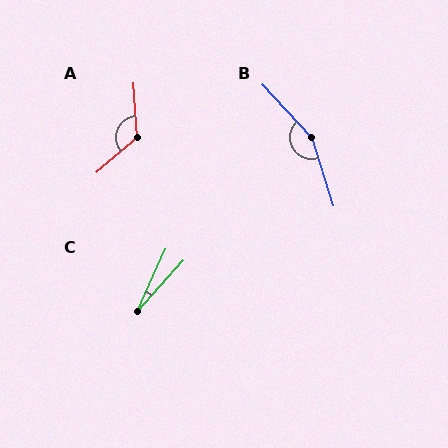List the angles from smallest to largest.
C (18°), A (127°), B (155°).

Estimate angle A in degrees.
Approximately 127 degrees.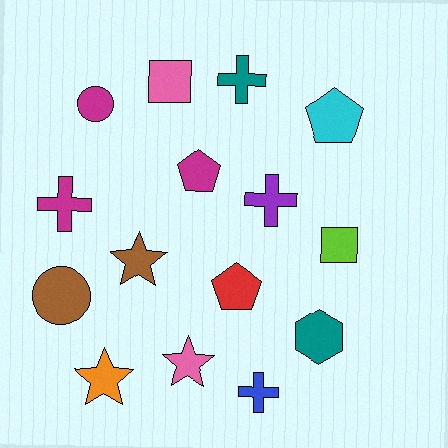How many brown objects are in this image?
There are 2 brown objects.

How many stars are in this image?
There are 3 stars.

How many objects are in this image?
There are 15 objects.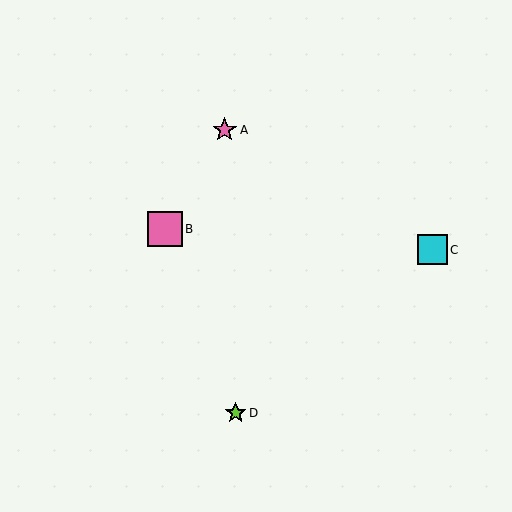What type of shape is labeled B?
Shape B is a pink square.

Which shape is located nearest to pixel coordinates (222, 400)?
The lime star (labeled D) at (236, 413) is nearest to that location.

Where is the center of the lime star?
The center of the lime star is at (236, 413).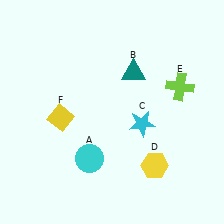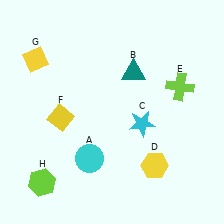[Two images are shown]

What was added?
A yellow diamond (G), a lime hexagon (H) were added in Image 2.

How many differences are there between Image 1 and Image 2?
There are 2 differences between the two images.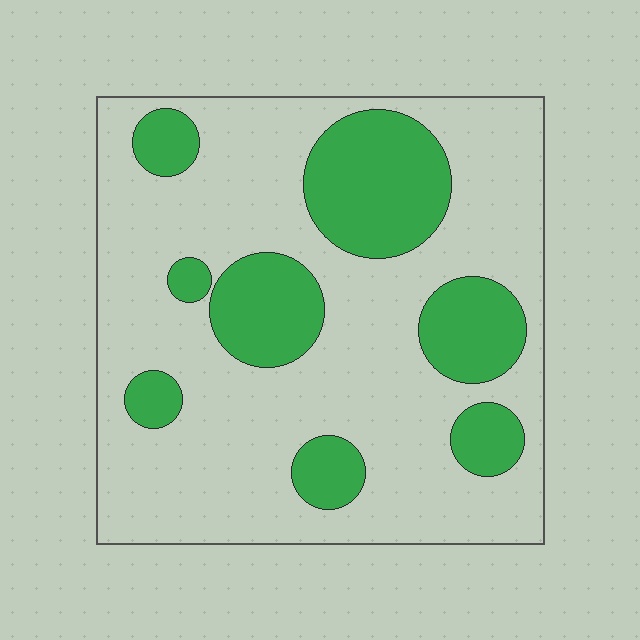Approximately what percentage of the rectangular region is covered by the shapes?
Approximately 25%.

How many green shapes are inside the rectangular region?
8.